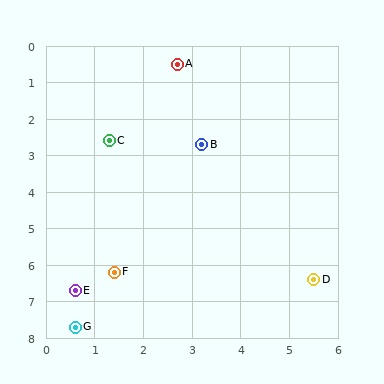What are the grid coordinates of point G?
Point G is at approximately (0.6, 7.7).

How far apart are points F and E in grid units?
Points F and E are about 0.9 grid units apart.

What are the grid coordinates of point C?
Point C is at approximately (1.3, 2.6).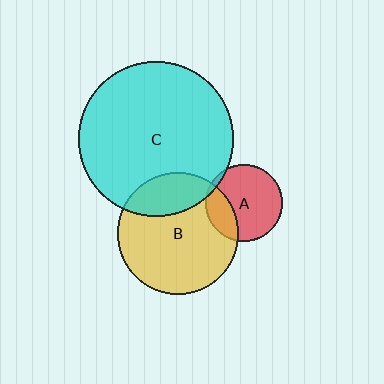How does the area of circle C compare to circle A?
Approximately 4.0 times.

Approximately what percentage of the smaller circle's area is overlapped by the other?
Approximately 25%.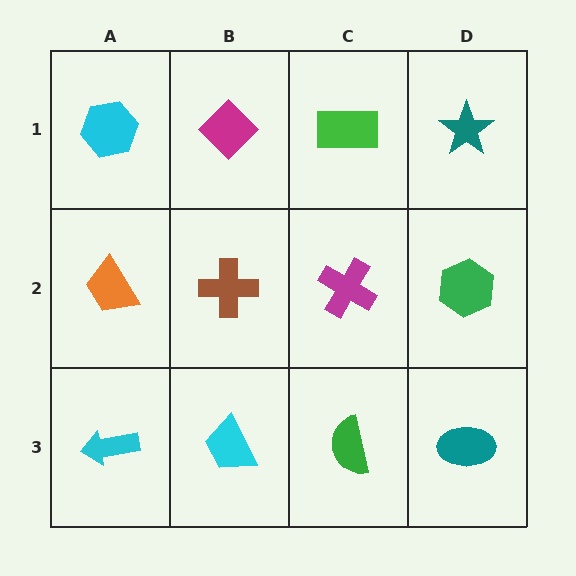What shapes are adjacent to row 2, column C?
A green rectangle (row 1, column C), a green semicircle (row 3, column C), a brown cross (row 2, column B), a green hexagon (row 2, column D).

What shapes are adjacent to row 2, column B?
A magenta diamond (row 1, column B), a cyan trapezoid (row 3, column B), an orange trapezoid (row 2, column A), a magenta cross (row 2, column C).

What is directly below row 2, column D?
A teal ellipse.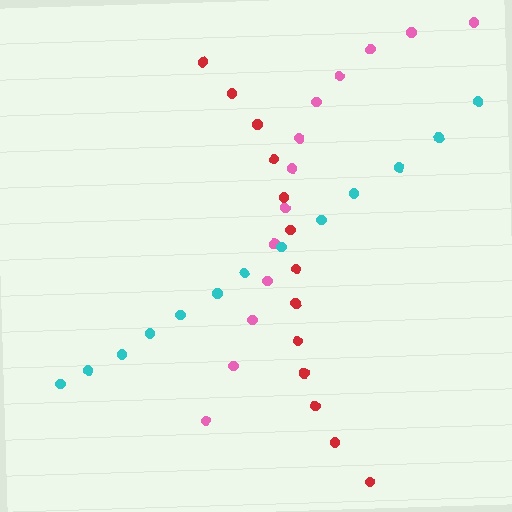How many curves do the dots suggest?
There are 3 distinct paths.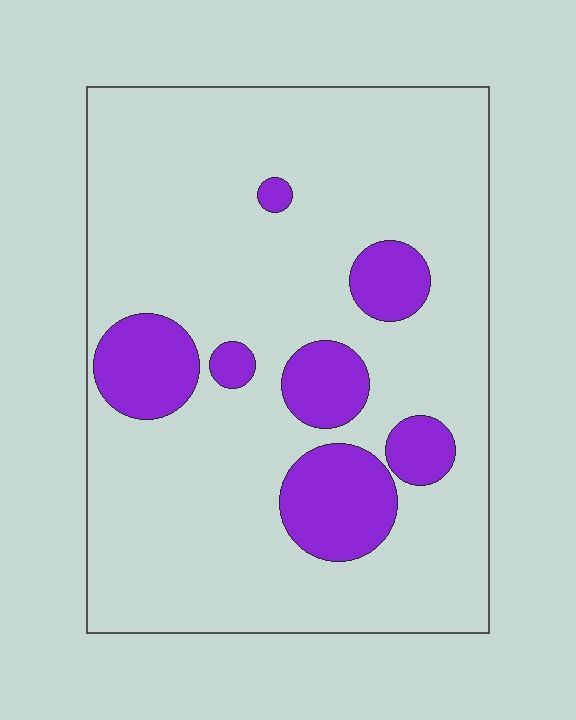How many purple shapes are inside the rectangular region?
7.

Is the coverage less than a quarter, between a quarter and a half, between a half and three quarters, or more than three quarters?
Less than a quarter.